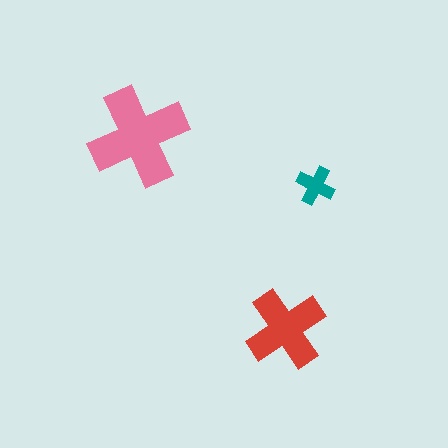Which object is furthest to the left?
The pink cross is leftmost.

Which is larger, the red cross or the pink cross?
The pink one.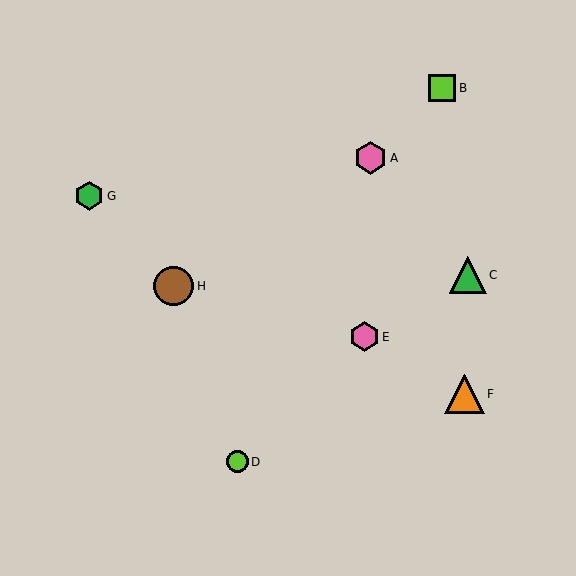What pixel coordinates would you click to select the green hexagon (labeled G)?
Click at (89, 196) to select the green hexagon G.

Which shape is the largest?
The brown circle (labeled H) is the largest.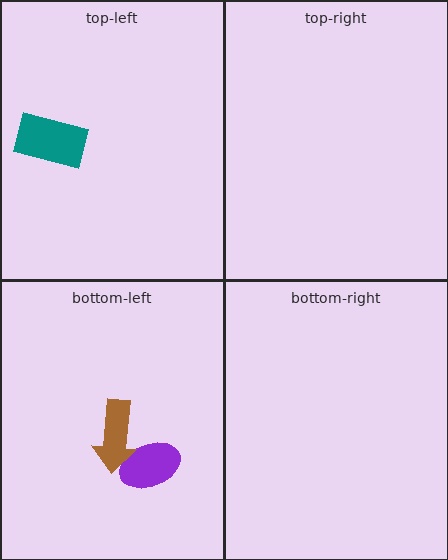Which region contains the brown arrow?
The bottom-left region.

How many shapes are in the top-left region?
1.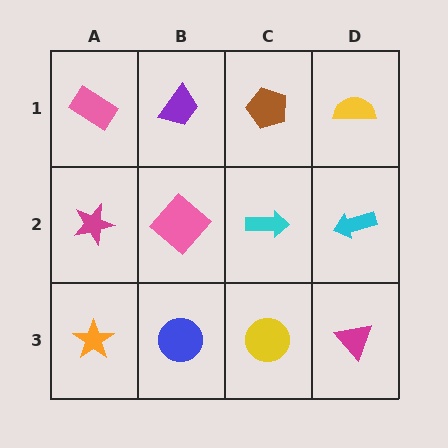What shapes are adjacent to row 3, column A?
A magenta star (row 2, column A), a blue circle (row 3, column B).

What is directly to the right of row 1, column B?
A brown pentagon.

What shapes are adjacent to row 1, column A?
A magenta star (row 2, column A), a purple trapezoid (row 1, column B).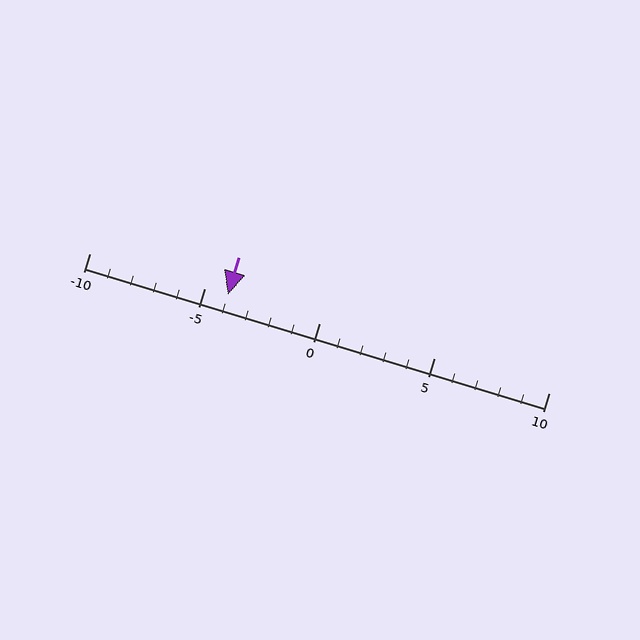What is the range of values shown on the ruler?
The ruler shows values from -10 to 10.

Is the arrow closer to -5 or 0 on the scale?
The arrow is closer to -5.